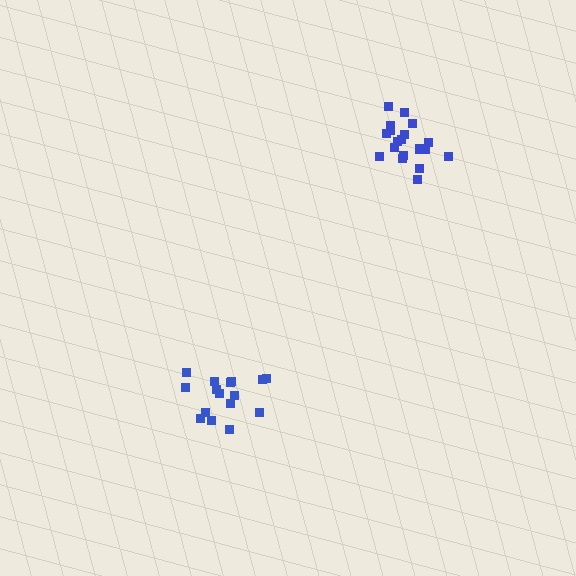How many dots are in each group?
Group 1: 19 dots, Group 2: 16 dots (35 total).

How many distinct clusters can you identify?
There are 2 distinct clusters.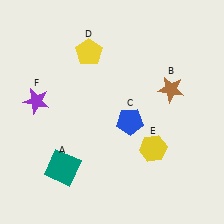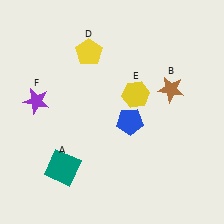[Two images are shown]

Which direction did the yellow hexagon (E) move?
The yellow hexagon (E) moved up.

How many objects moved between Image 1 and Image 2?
1 object moved between the two images.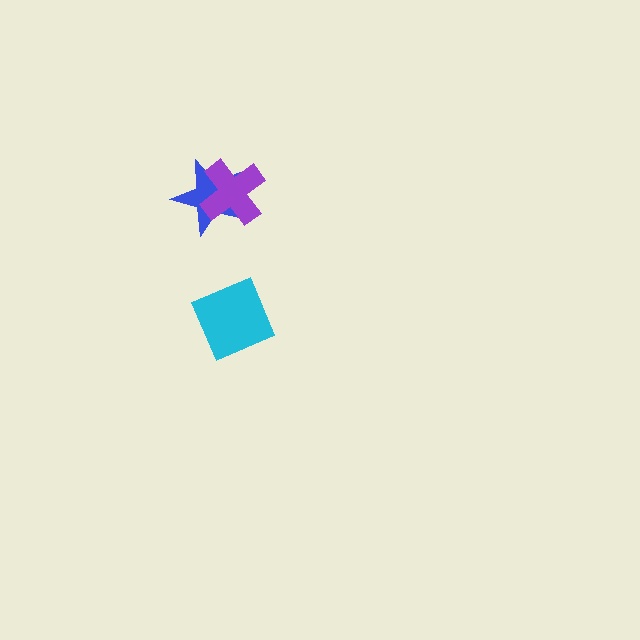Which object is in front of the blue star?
The purple cross is in front of the blue star.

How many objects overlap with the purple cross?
1 object overlaps with the purple cross.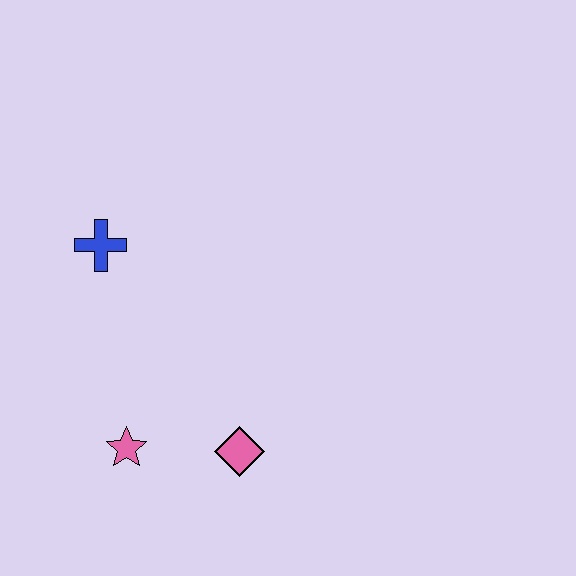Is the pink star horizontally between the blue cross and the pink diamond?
Yes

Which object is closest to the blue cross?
The pink star is closest to the blue cross.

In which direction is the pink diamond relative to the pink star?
The pink diamond is to the right of the pink star.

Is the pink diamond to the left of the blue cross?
No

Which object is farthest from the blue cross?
The pink diamond is farthest from the blue cross.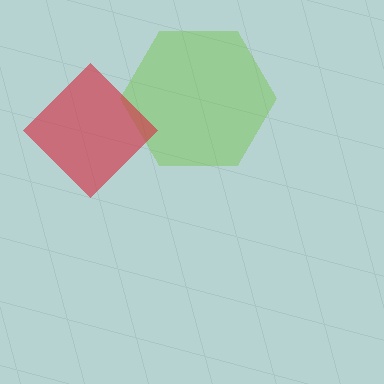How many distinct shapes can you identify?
There are 2 distinct shapes: a lime hexagon, a red diamond.